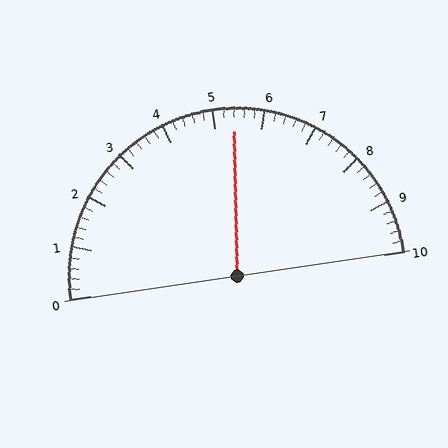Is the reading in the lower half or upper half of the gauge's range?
The reading is in the upper half of the range (0 to 10).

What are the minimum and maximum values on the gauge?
The gauge ranges from 0 to 10.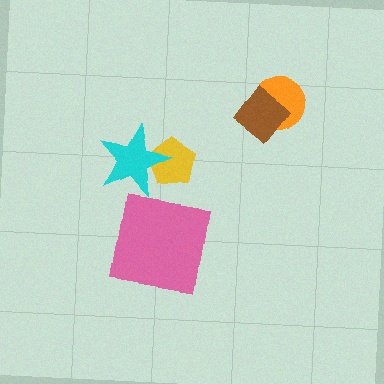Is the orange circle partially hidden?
Yes, it is partially covered by another shape.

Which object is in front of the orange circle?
The brown diamond is in front of the orange circle.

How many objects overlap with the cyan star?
1 object overlaps with the cyan star.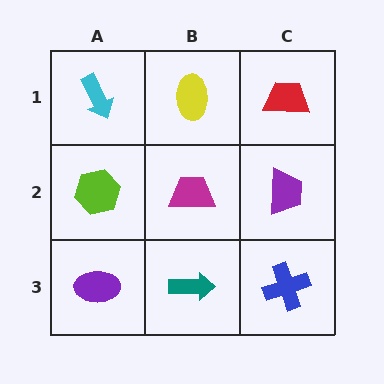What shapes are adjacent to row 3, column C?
A purple trapezoid (row 2, column C), a teal arrow (row 3, column B).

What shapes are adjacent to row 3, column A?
A lime hexagon (row 2, column A), a teal arrow (row 3, column B).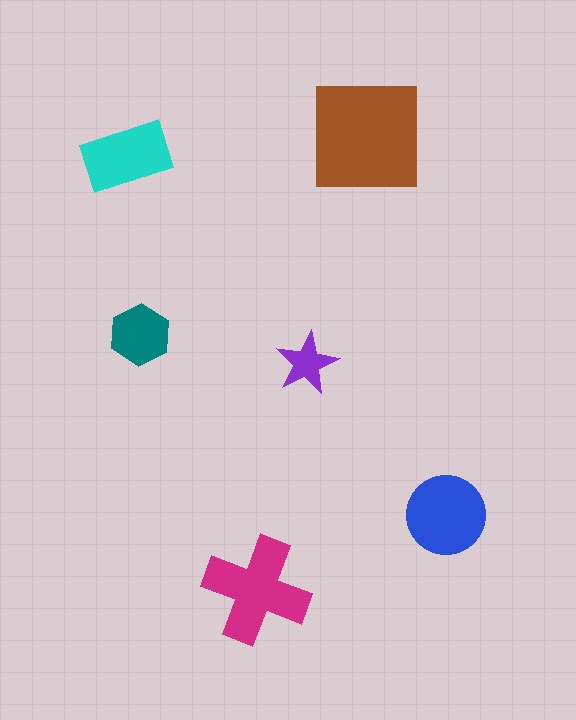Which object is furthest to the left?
The cyan rectangle is leftmost.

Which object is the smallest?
The purple star.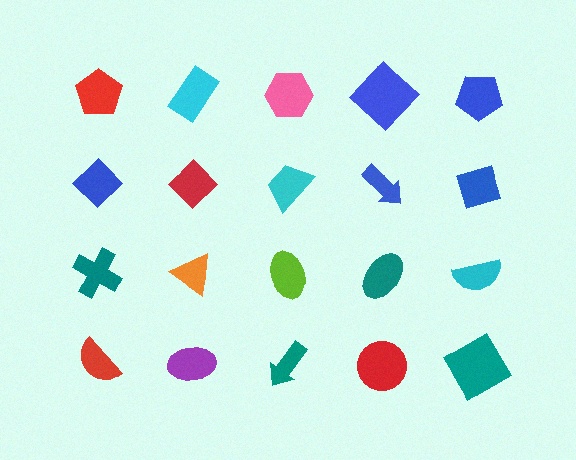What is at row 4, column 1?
A red semicircle.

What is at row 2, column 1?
A blue diamond.